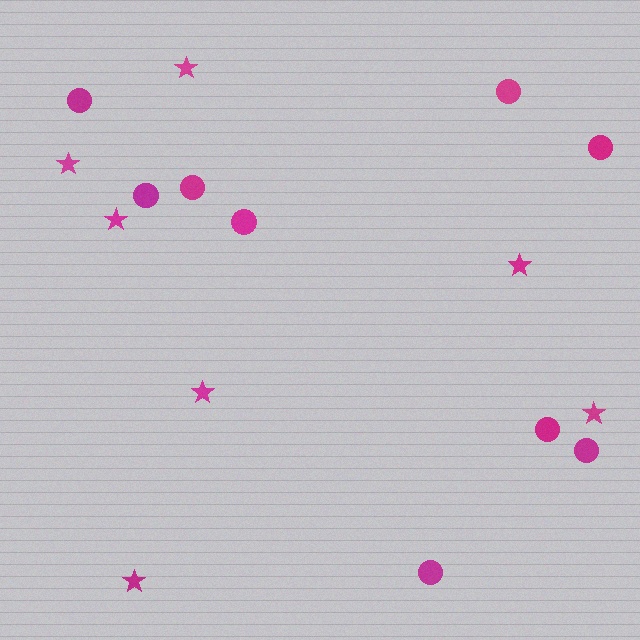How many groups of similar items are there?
There are 2 groups: one group of circles (9) and one group of stars (7).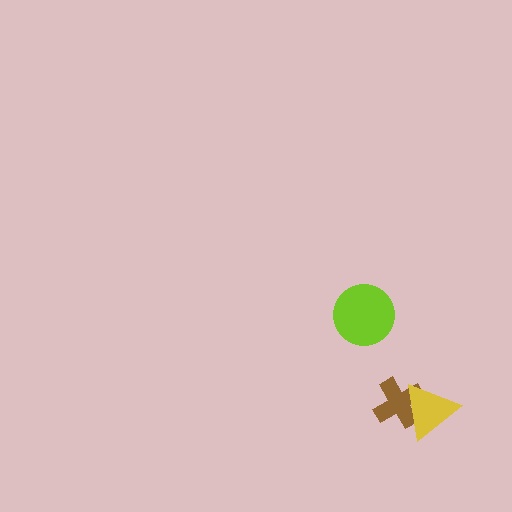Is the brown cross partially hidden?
Yes, it is partially covered by another shape.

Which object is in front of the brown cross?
The yellow triangle is in front of the brown cross.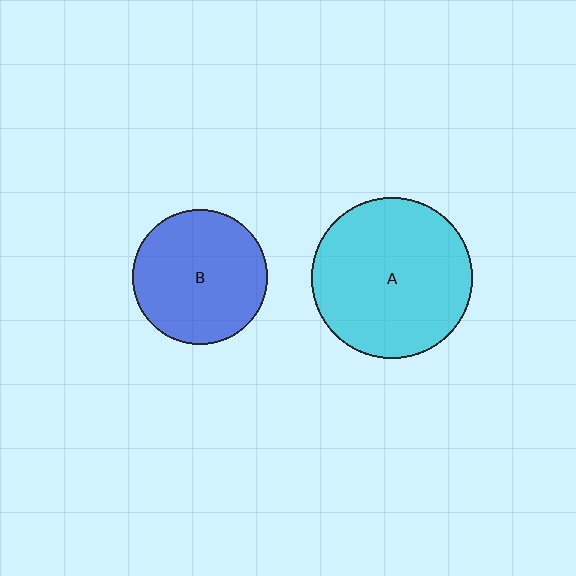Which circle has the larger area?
Circle A (cyan).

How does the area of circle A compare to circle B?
Approximately 1.4 times.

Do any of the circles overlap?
No, none of the circles overlap.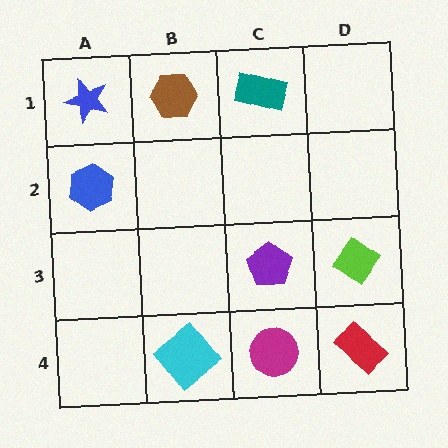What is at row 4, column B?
A cyan diamond.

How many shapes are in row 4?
3 shapes.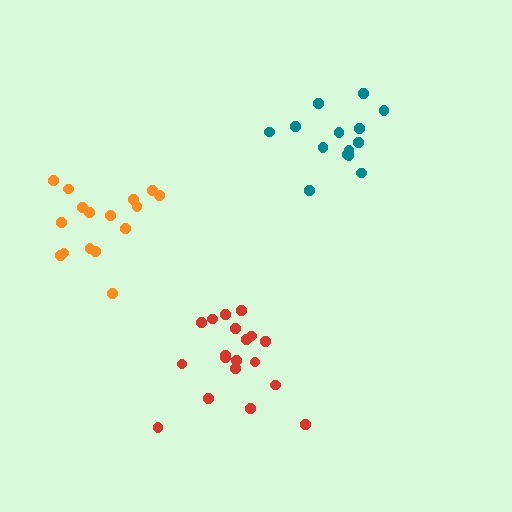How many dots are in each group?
Group 1: 19 dots, Group 2: 16 dots, Group 3: 14 dots (49 total).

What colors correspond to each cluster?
The clusters are colored: red, orange, teal.